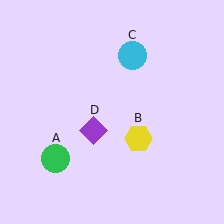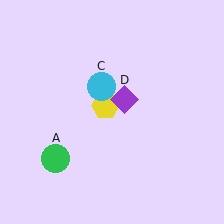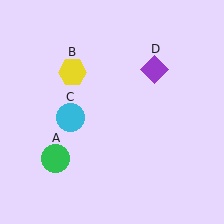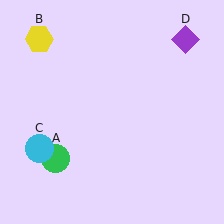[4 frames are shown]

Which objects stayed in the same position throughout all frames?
Green circle (object A) remained stationary.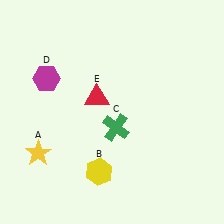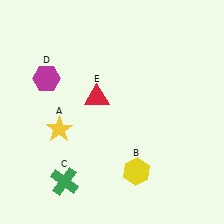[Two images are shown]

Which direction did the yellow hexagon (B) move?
The yellow hexagon (B) moved right.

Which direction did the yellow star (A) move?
The yellow star (A) moved up.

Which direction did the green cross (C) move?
The green cross (C) moved down.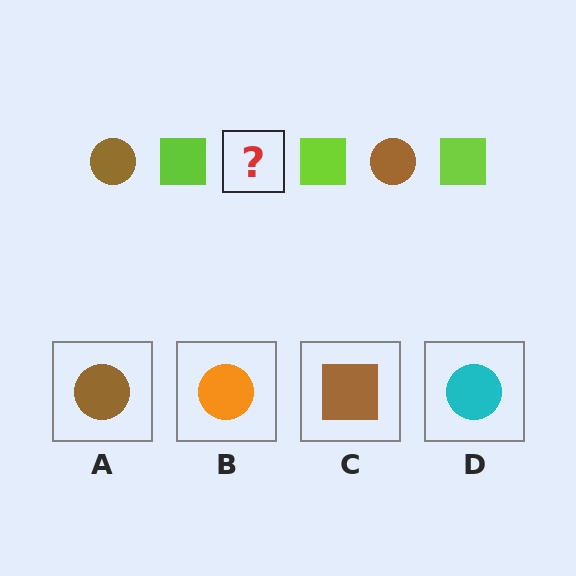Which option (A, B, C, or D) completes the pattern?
A.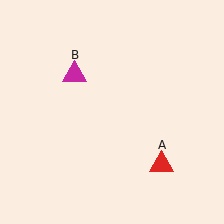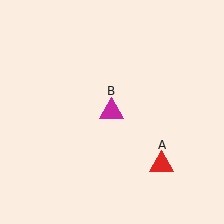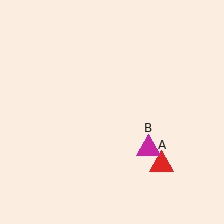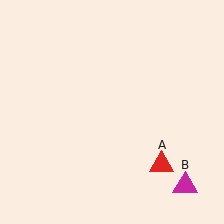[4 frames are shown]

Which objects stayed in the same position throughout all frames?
Red triangle (object A) remained stationary.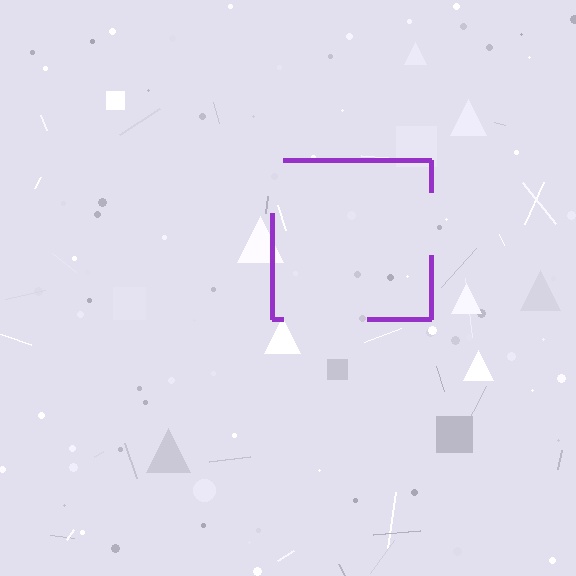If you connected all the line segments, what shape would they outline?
They would outline a square.